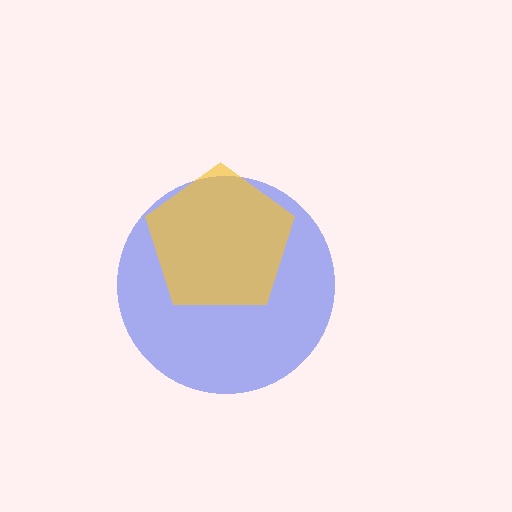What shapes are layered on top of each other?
The layered shapes are: a blue circle, a yellow pentagon.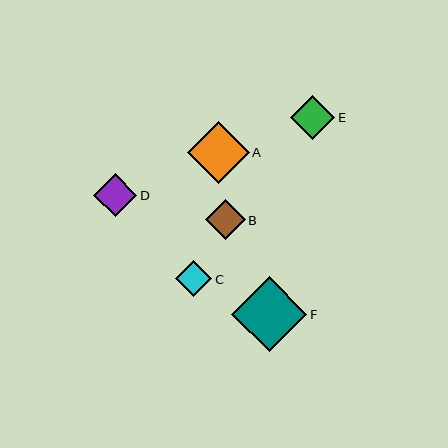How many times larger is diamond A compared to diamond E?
Diamond A is approximately 1.4 times the size of diamond E.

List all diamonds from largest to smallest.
From largest to smallest: F, A, E, D, B, C.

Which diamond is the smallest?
Diamond C is the smallest with a size of approximately 37 pixels.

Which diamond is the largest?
Diamond F is the largest with a size of approximately 75 pixels.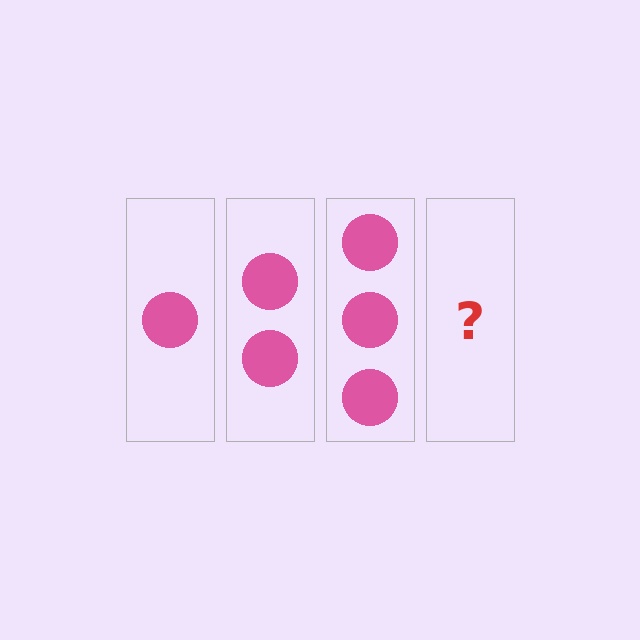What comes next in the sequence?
The next element should be 4 circles.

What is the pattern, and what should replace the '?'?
The pattern is that each step adds one more circle. The '?' should be 4 circles.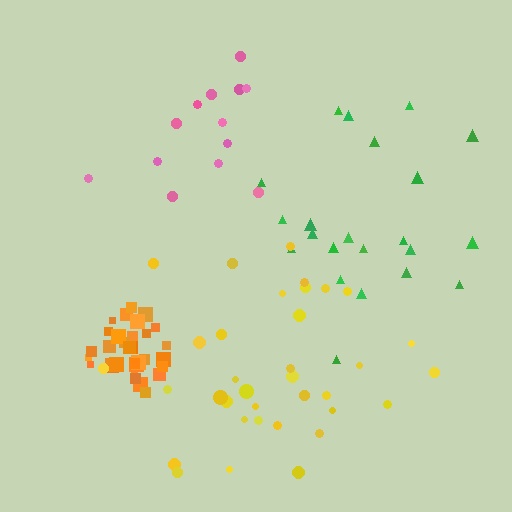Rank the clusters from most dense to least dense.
orange, yellow, green, pink.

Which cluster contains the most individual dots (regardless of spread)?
Orange (35).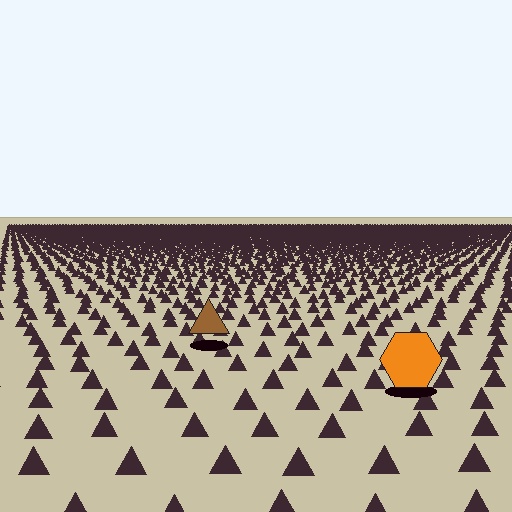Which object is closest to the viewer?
The orange hexagon is closest. The texture marks near it are larger and more spread out.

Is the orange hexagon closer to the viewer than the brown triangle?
Yes. The orange hexagon is closer — you can tell from the texture gradient: the ground texture is coarser near it.